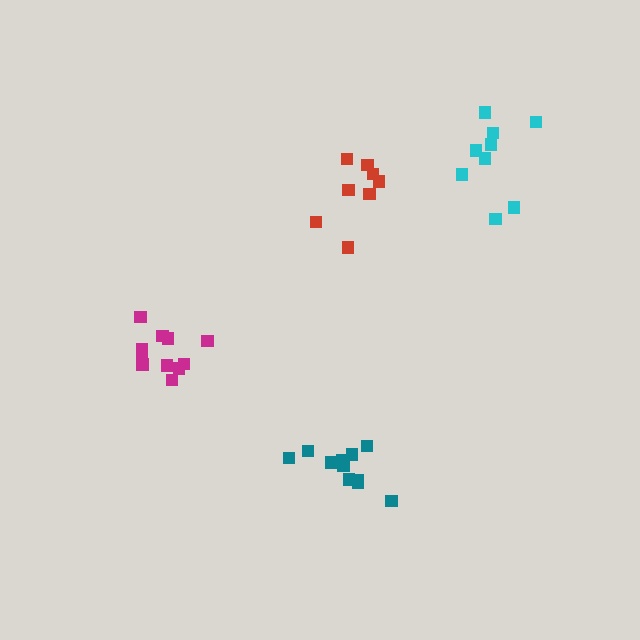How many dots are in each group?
Group 1: 12 dots, Group 2: 11 dots, Group 3: 8 dots, Group 4: 9 dots (40 total).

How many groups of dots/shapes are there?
There are 4 groups.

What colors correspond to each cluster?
The clusters are colored: teal, magenta, red, cyan.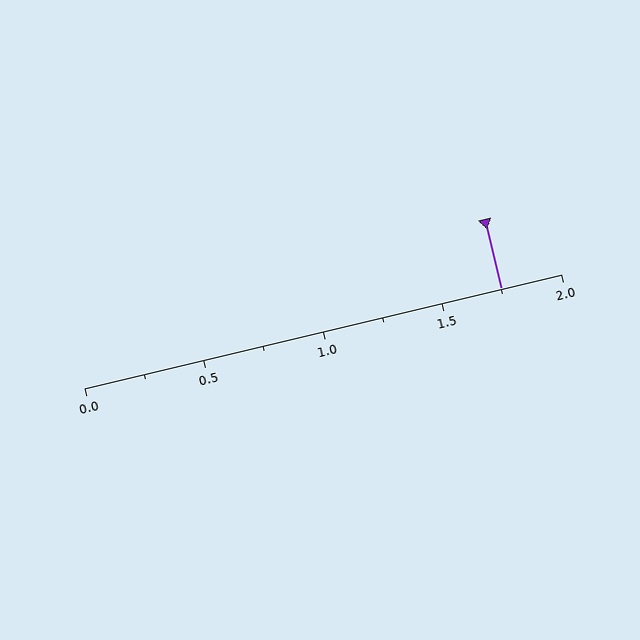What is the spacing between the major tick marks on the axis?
The major ticks are spaced 0.5 apart.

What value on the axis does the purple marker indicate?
The marker indicates approximately 1.75.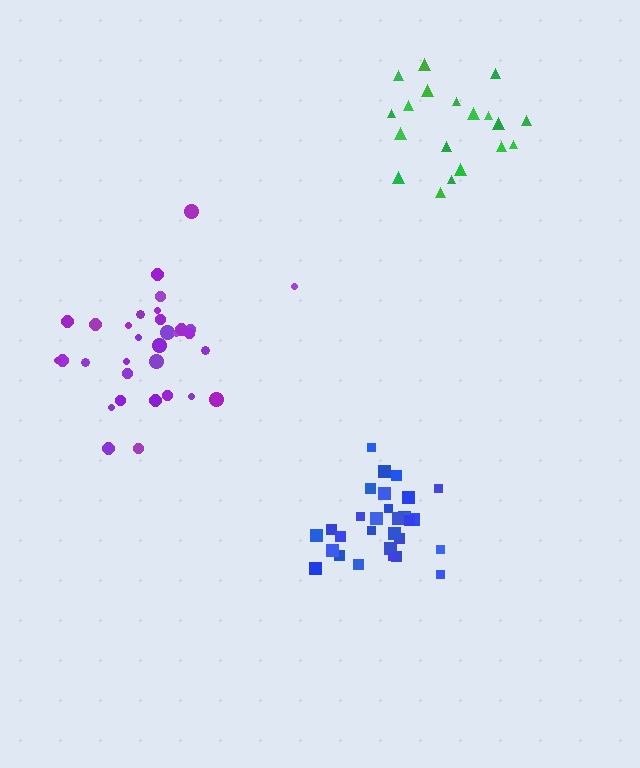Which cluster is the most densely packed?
Blue.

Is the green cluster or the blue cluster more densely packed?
Blue.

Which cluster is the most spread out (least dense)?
Green.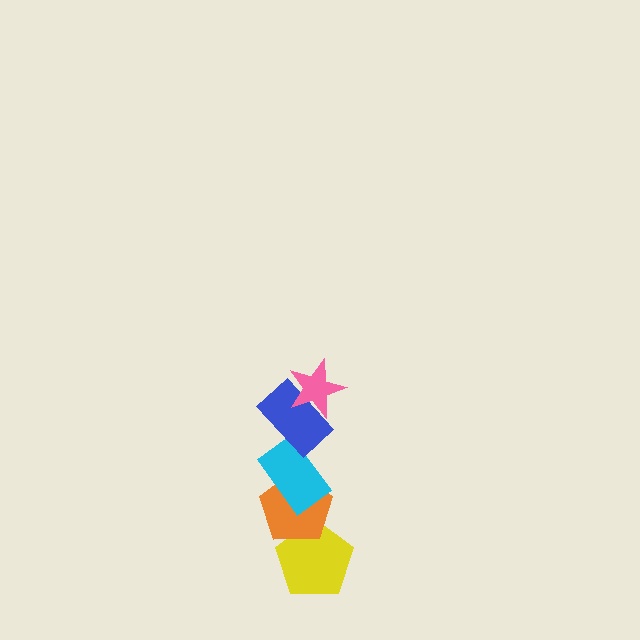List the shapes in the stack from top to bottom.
From top to bottom: the pink star, the blue rectangle, the cyan rectangle, the orange pentagon, the yellow pentagon.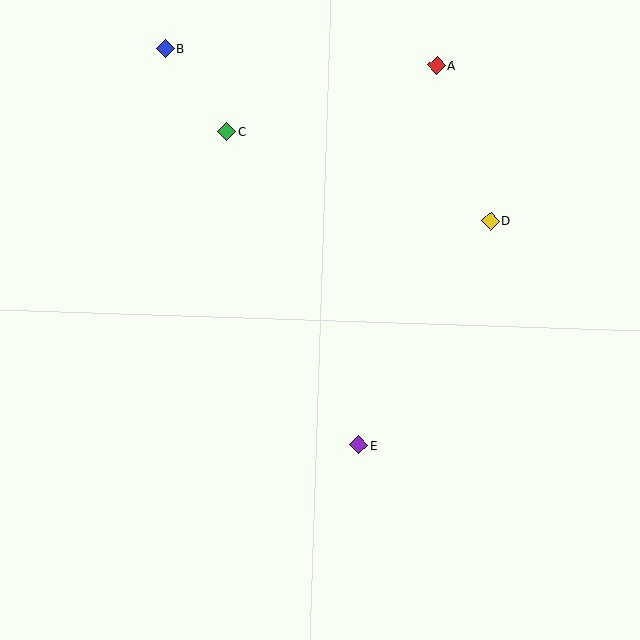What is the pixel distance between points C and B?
The distance between C and B is 103 pixels.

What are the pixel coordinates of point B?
Point B is at (165, 49).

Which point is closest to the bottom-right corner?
Point E is closest to the bottom-right corner.